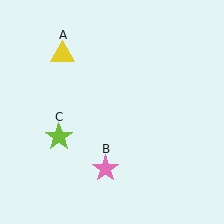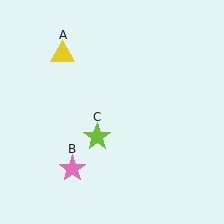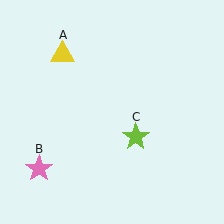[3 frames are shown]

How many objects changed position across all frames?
2 objects changed position: pink star (object B), lime star (object C).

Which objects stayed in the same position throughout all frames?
Yellow triangle (object A) remained stationary.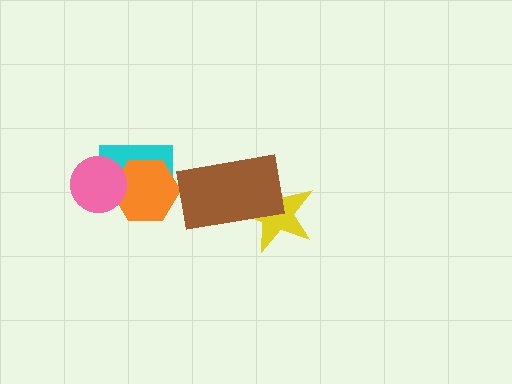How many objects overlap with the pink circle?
2 objects overlap with the pink circle.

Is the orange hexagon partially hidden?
Yes, it is partially covered by another shape.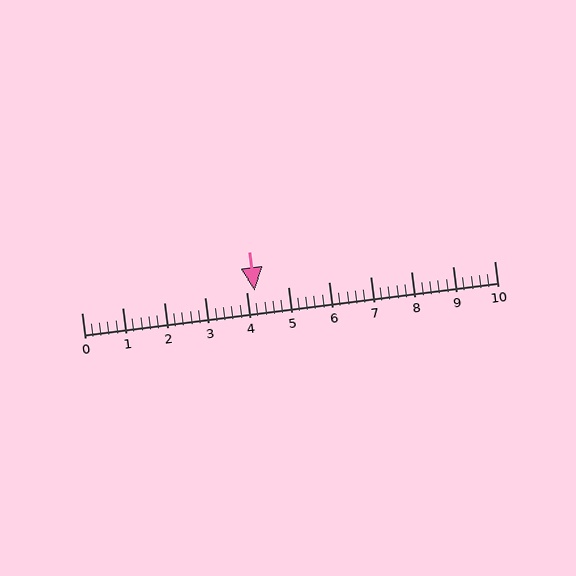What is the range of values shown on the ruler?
The ruler shows values from 0 to 10.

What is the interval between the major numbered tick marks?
The major tick marks are spaced 1 units apart.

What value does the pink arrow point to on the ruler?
The pink arrow points to approximately 4.2.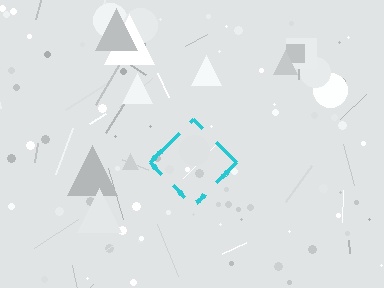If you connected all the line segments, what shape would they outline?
They would outline a diamond.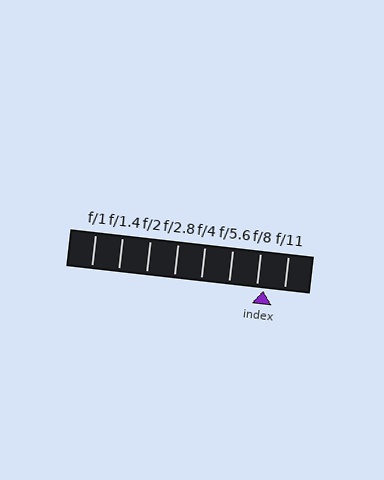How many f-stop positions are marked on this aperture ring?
There are 8 f-stop positions marked.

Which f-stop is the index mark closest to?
The index mark is closest to f/8.